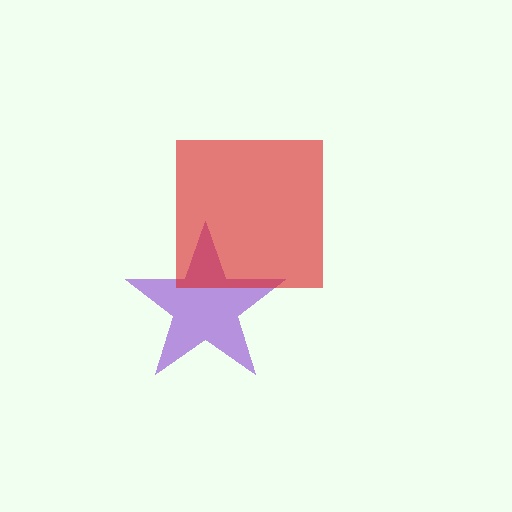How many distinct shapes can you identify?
There are 2 distinct shapes: a purple star, a red square.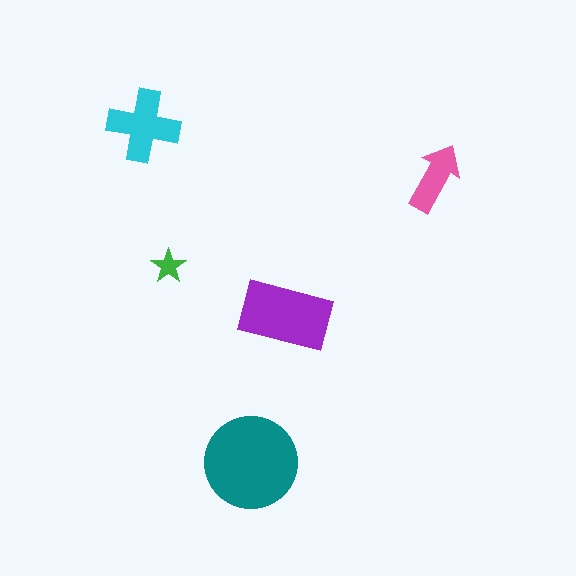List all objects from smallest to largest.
The green star, the pink arrow, the cyan cross, the purple rectangle, the teal circle.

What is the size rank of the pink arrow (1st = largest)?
4th.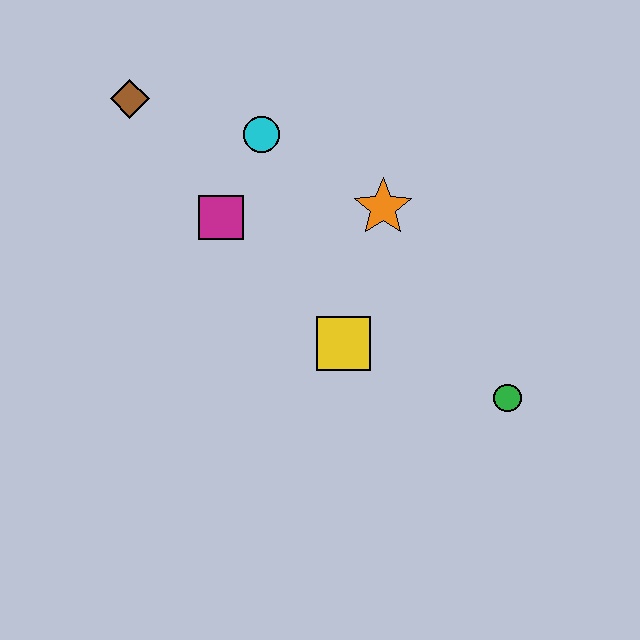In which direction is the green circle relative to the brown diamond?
The green circle is to the right of the brown diamond.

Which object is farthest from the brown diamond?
The green circle is farthest from the brown diamond.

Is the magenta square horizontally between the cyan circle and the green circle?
No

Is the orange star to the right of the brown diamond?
Yes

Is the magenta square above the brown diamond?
No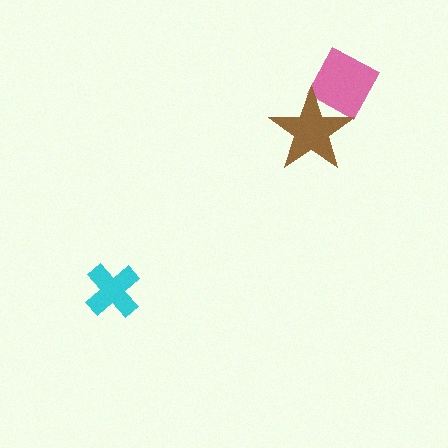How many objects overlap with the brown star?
1 object overlaps with the brown star.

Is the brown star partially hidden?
No, no other shape covers it.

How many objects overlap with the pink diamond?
1 object overlaps with the pink diamond.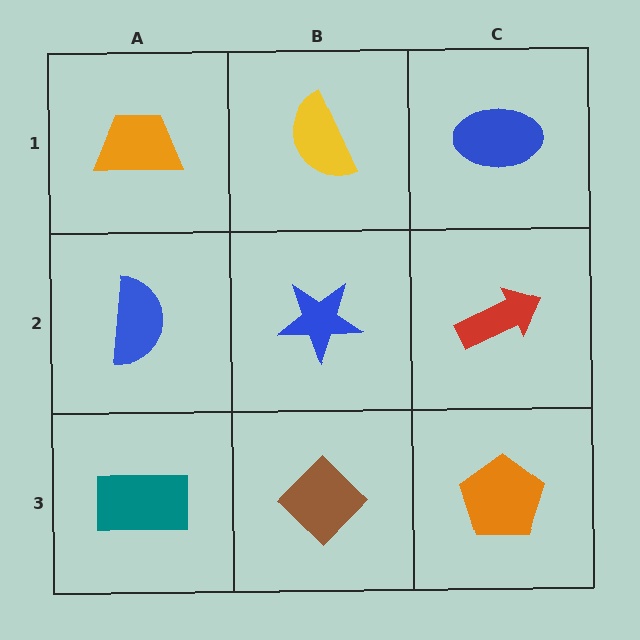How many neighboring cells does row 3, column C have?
2.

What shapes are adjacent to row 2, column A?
An orange trapezoid (row 1, column A), a teal rectangle (row 3, column A), a blue star (row 2, column B).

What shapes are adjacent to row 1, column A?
A blue semicircle (row 2, column A), a yellow semicircle (row 1, column B).